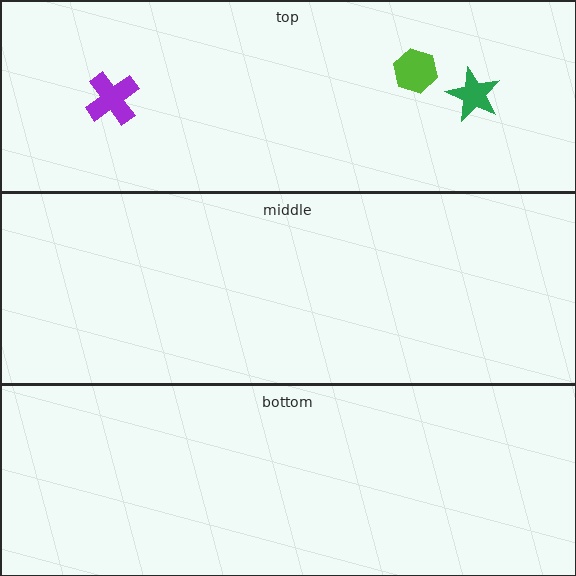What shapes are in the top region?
The purple cross, the green star, the lime hexagon.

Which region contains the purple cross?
The top region.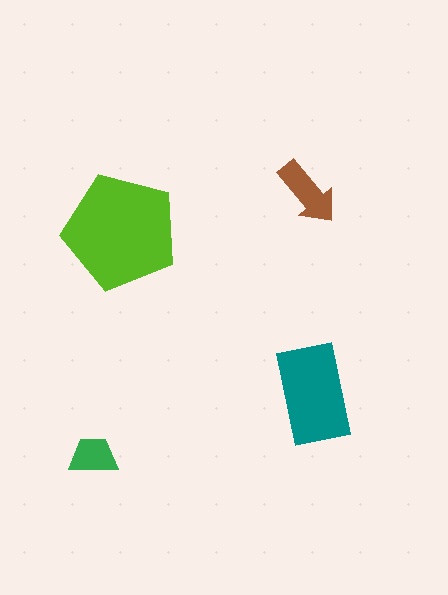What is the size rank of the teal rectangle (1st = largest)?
2nd.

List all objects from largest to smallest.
The lime pentagon, the teal rectangle, the brown arrow, the green trapezoid.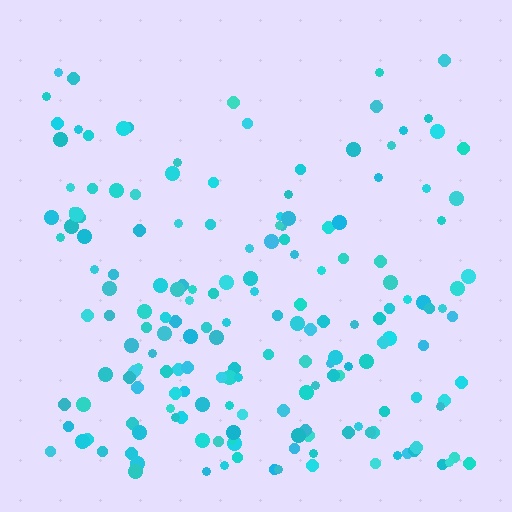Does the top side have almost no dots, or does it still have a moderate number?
Still a moderate number, just noticeably fewer than the bottom.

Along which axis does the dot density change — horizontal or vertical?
Vertical.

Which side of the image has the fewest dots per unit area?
The top.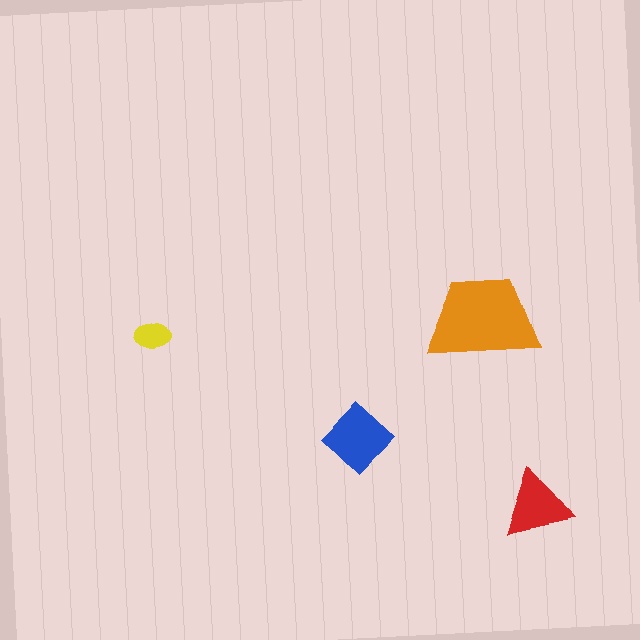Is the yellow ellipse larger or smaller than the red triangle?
Smaller.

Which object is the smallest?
The yellow ellipse.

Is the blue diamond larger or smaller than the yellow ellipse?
Larger.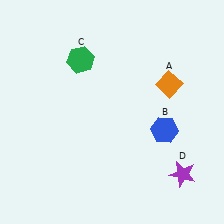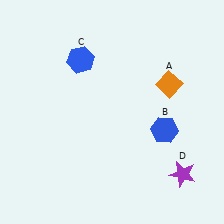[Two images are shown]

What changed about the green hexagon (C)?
In Image 1, C is green. In Image 2, it changed to blue.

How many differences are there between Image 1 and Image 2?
There is 1 difference between the two images.